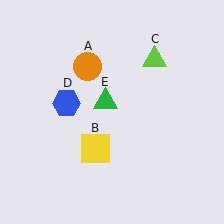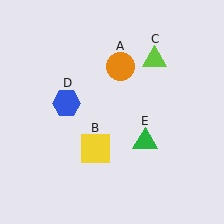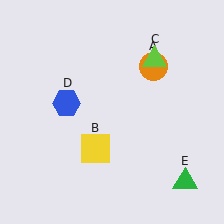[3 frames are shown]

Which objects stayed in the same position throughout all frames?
Yellow square (object B) and lime triangle (object C) and blue hexagon (object D) remained stationary.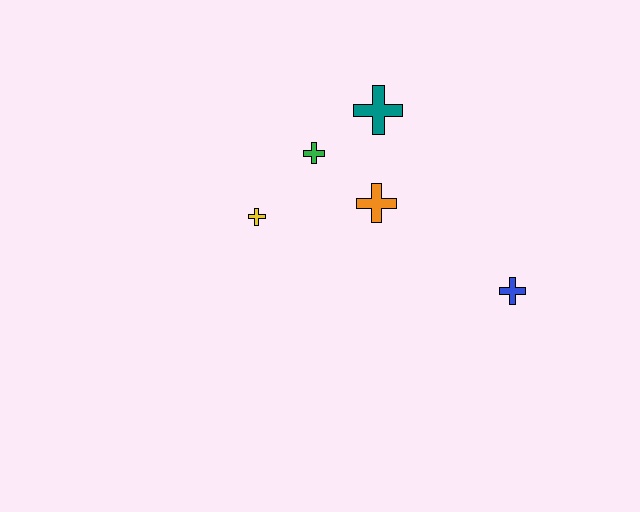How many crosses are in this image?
There are 5 crosses.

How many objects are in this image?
There are 5 objects.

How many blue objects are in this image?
There is 1 blue object.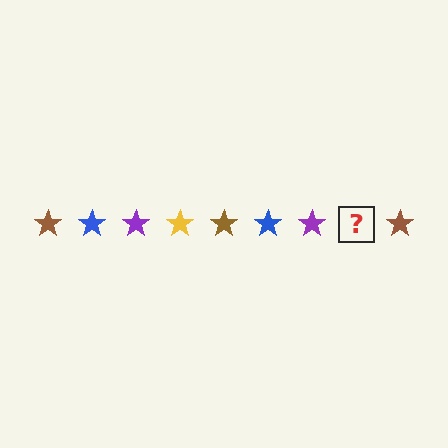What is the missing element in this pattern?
The missing element is a yellow star.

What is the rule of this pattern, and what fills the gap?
The rule is that the pattern cycles through brown, blue, purple, yellow stars. The gap should be filled with a yellow star.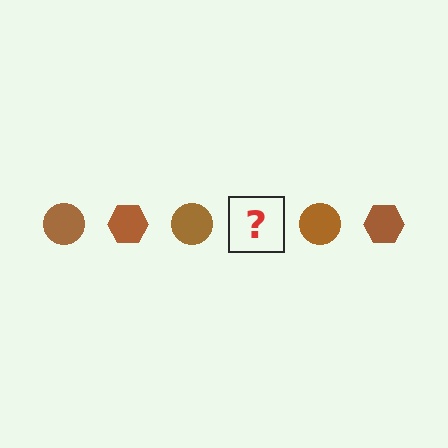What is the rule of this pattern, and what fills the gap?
The rule is that the pattern cycles through circle, hexagon shapes in brown. The gap should be filled with a brown hexagon.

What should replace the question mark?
The question mark should be replaced with a brown hexagon.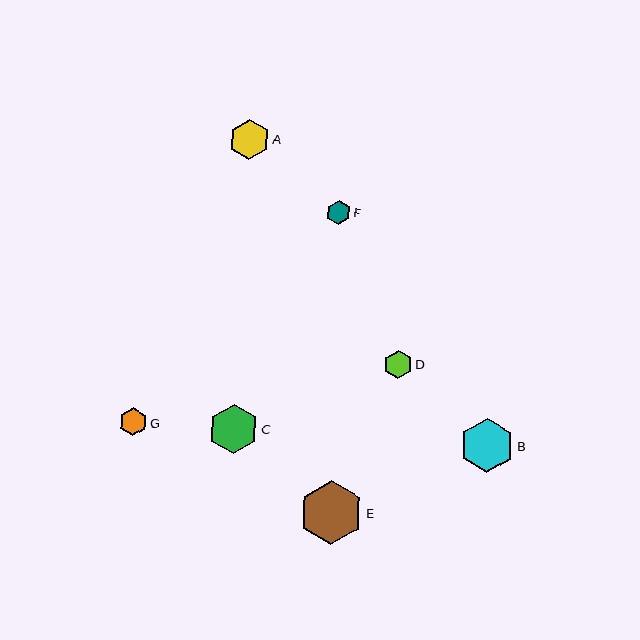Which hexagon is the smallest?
Hexagon F is the smallest with a size of approximately 24 pixels.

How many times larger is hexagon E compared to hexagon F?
Hexagon E is approximately 2.6 times the size of hexagon F.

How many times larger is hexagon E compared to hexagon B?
Hexagon E is approximately 1.2 times the size of hexagon B.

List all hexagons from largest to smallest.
From largest to smallest: E, B, C, A, D, G, F.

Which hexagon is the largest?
Hexagon E is the largest with a size of approximately 64 pixels.